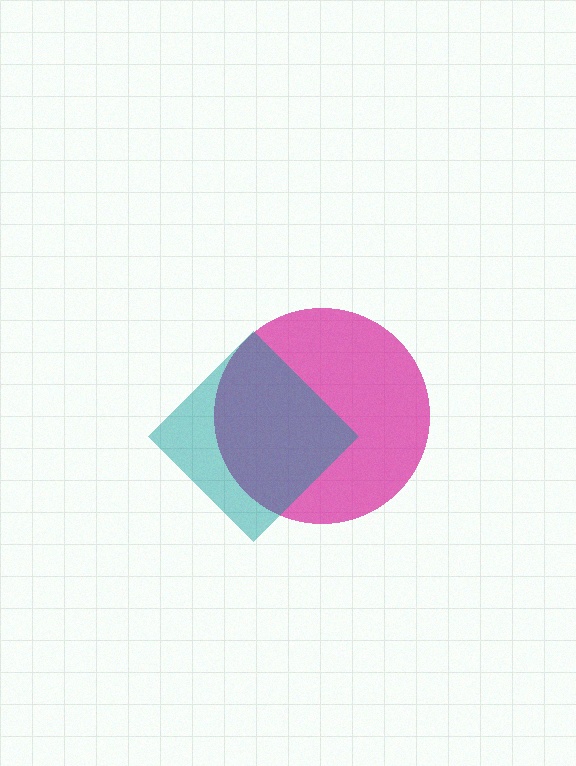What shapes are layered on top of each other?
The layered shapes are: a magenta circle, a teal diamond.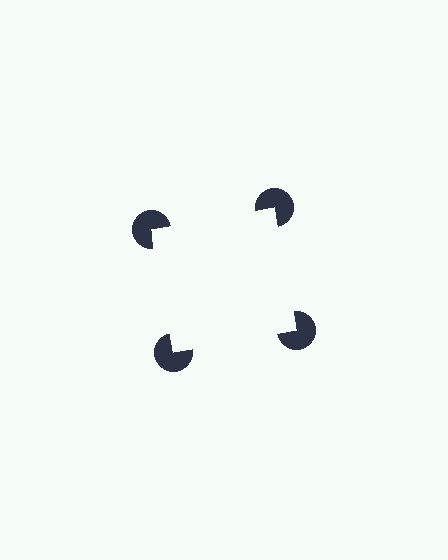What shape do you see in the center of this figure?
An illusory square — its edges are inferred from the aligned wedge cuts in the pac-man discs, not physically drawn.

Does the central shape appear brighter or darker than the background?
It typically appears slightly brighter than the background, even though no actual brightness change is drawn.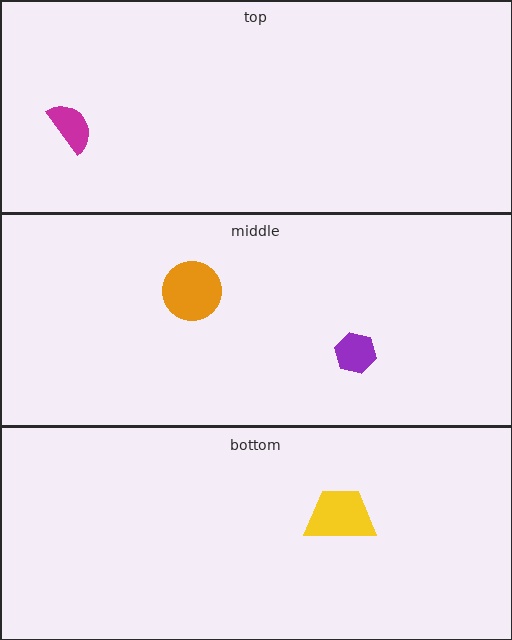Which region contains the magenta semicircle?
The top region.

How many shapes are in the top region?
1.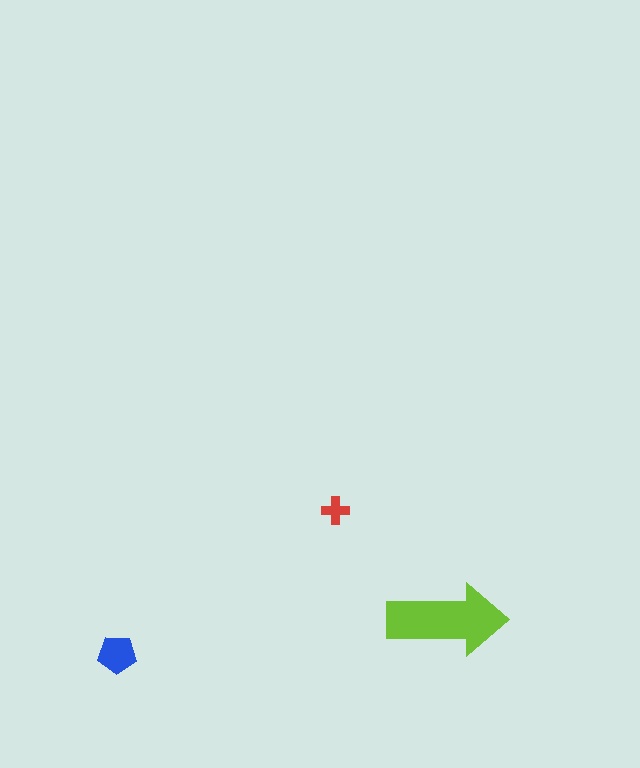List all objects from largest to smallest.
The lime arrow, the blue pentagon, the red cross.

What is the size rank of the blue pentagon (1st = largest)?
2nd.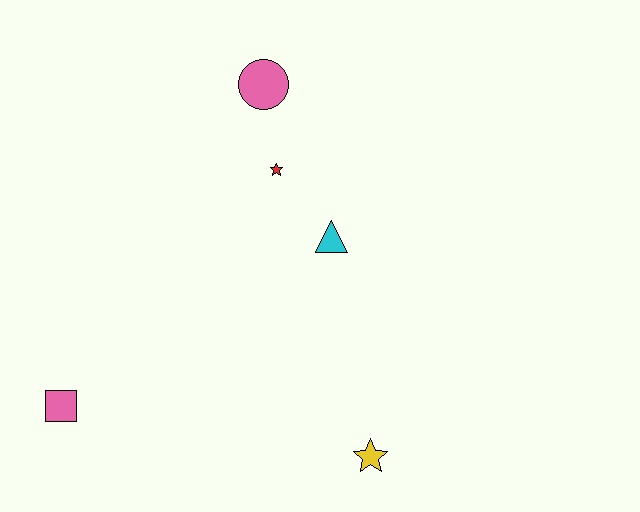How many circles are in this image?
There is 1 circle.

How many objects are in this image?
There are 5 objects.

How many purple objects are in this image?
There are no purple objects.